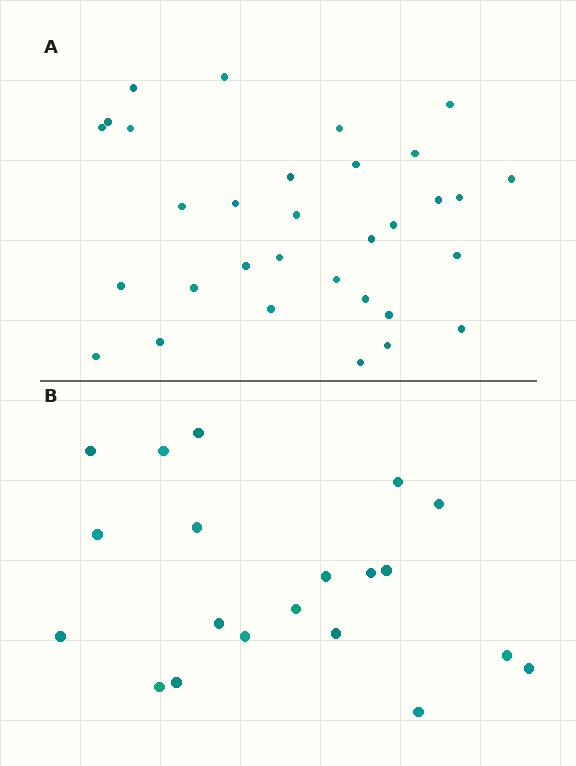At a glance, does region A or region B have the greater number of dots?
Region A (the top region) has more dots.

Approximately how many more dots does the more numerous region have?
Region A has roughly 12 or so more dots than region B.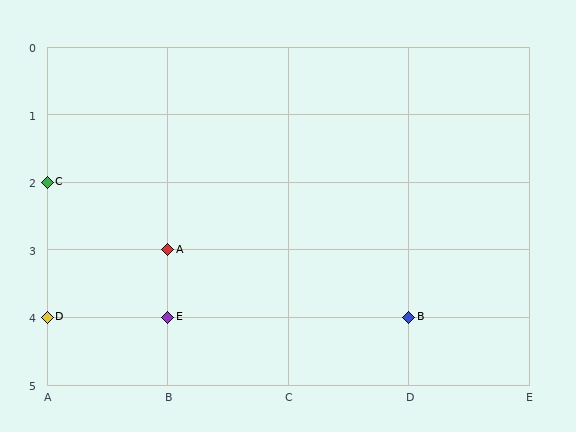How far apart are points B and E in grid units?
Points B and E are 2 columns apart.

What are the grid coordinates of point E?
Point E is at grid coordinates (B, 4).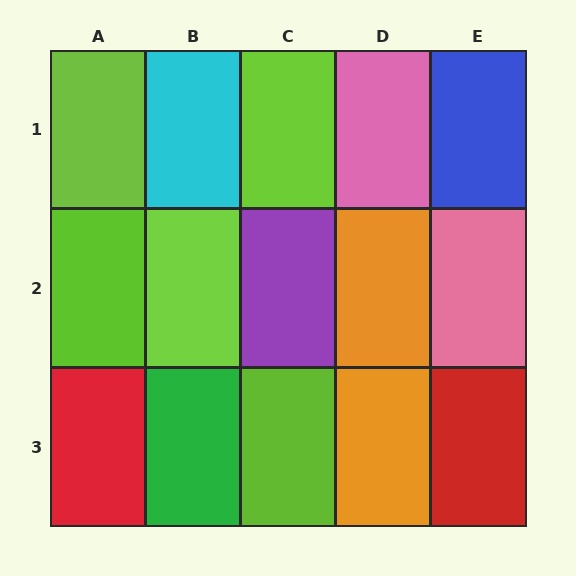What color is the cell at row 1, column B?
Cyan.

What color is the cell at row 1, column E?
Blue.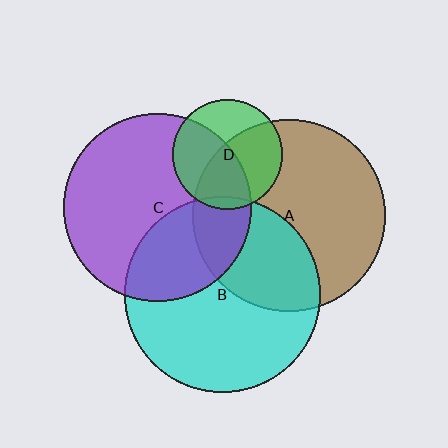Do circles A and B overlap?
Yes.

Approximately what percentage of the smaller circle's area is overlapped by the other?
Approximately 35%.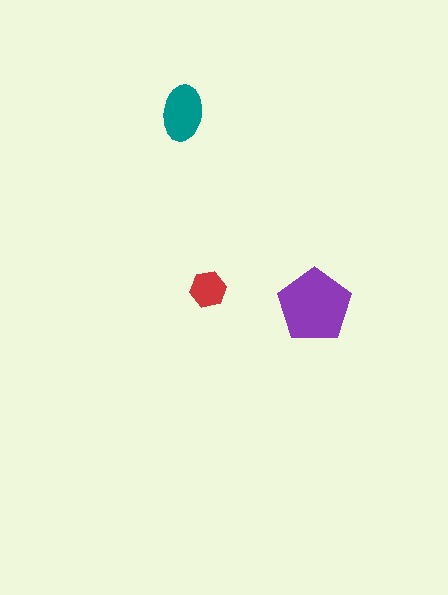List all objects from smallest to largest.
The red hexagon, the teal ellipse, the purple pentagon.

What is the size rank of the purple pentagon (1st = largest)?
1st.